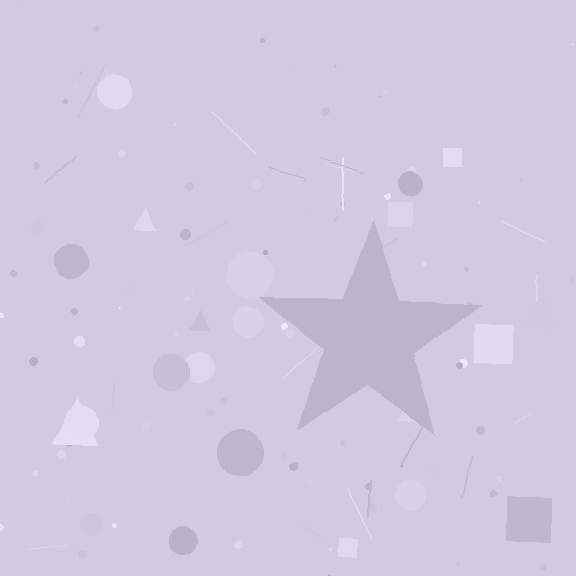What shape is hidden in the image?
A star is hidden in the image.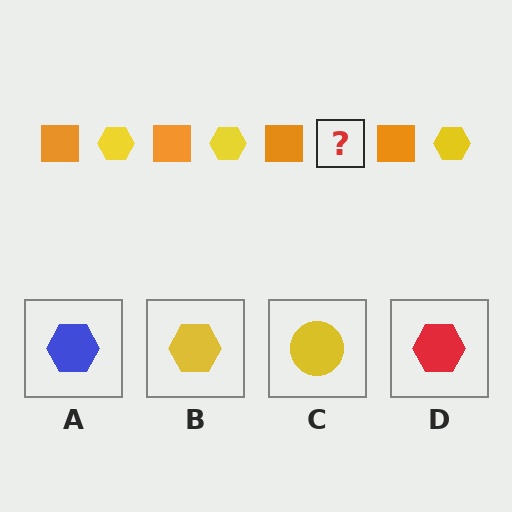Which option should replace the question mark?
Option B.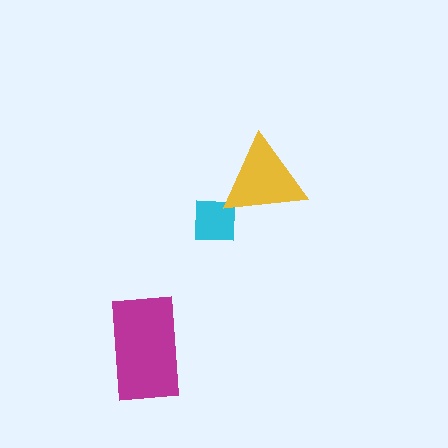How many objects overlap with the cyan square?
1 object overlaps with the cyan square.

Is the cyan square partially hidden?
Yes, it is partially covered by another shape.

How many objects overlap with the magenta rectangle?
0 objects overlap with the magenta rectangle.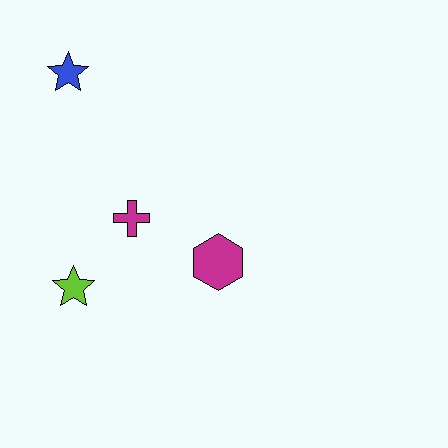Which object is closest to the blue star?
The magenta cross is closest to the blue star.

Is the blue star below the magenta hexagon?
No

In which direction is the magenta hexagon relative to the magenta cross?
The magenta hexagon is to the right of the magenta cross.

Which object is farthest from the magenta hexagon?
The blue star is farthest from the magenta hexagon.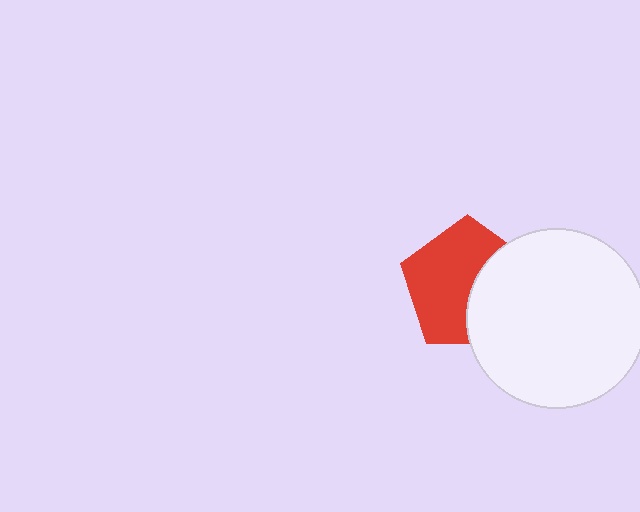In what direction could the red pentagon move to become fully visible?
The red pentagon could move left. That would shift it out from behind the white circle entirely.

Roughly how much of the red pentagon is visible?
About half of it is visible (roughly 61%).